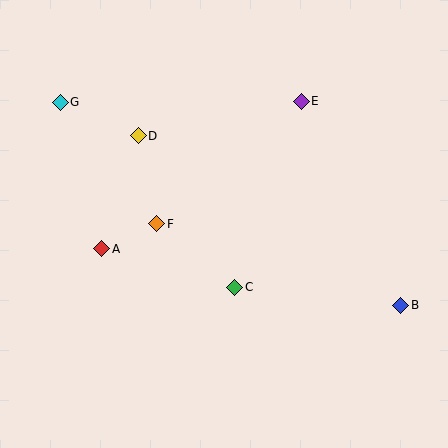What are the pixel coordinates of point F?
Point F is at (157, 224).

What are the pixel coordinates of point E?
Point E is at (301, 101).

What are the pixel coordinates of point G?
Point G is at (60, 102).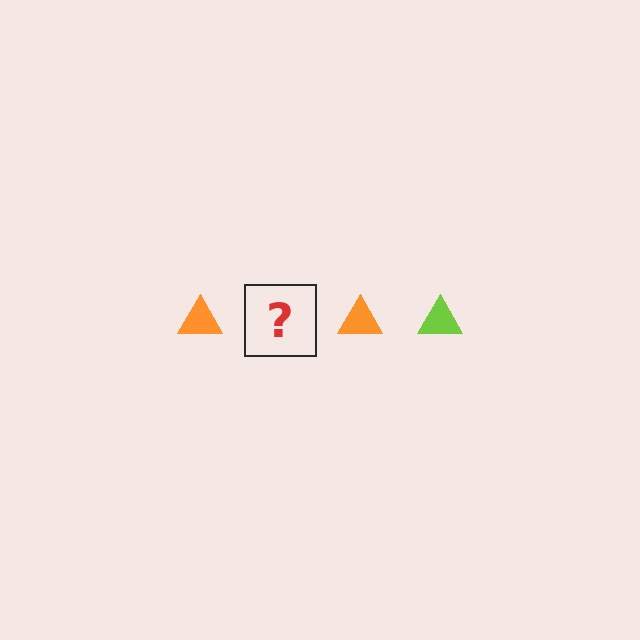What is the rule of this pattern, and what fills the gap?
The rule is that the pattern cycles through orange, lime triangles. The gap should be filled with a lime triangle.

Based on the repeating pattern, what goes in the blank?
The blank should be a lime triangle.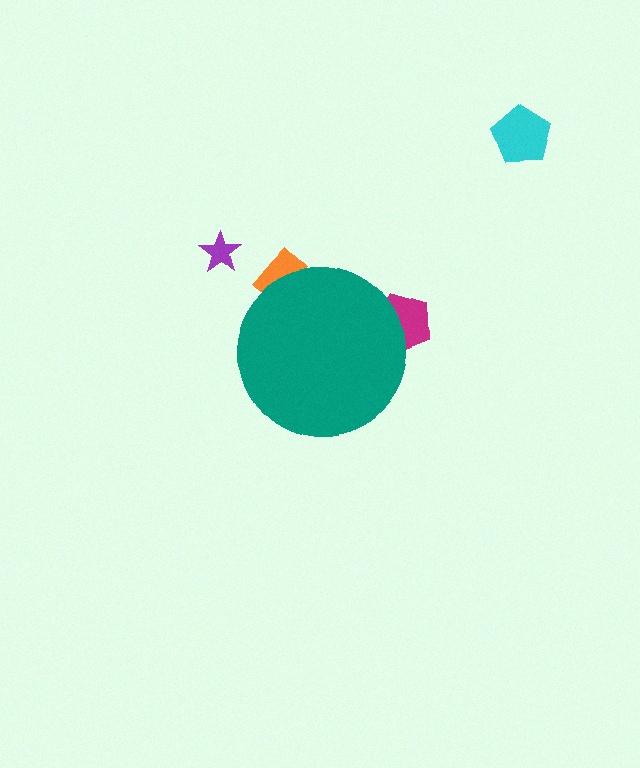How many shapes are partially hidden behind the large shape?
2 shapes are partially hidden.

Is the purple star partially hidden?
No, the purple star is fully visible.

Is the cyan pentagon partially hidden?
No, the cyan pentagon is fully visible.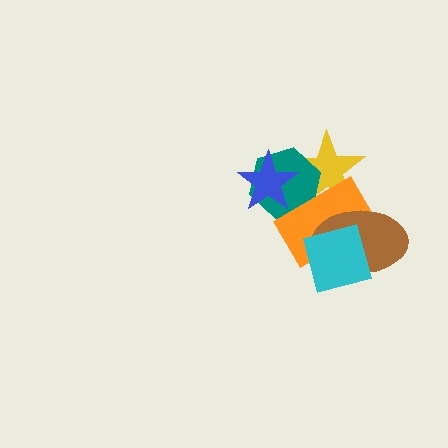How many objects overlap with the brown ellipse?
3 objects overlap with the brown ellipse.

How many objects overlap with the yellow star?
4 objects overlap with the yellow star.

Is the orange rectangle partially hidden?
Yes, it is partially covered by another shape.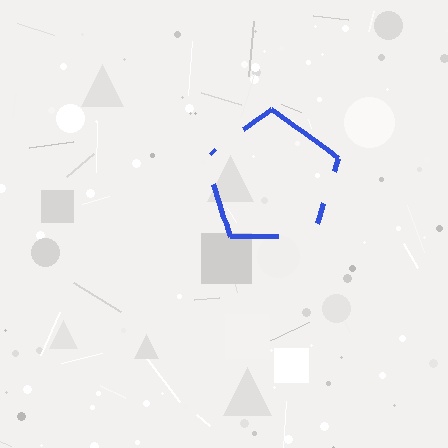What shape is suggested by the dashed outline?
The dashed outline suggests a pentagon.